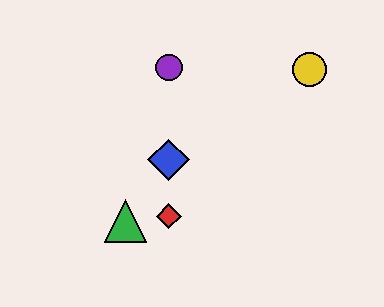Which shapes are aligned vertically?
The red diamond, the blue diamond, the purple circle are aligned vertically.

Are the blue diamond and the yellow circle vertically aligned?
No, the blue diamond is at x≈169 and the yellow circle is at x≈310.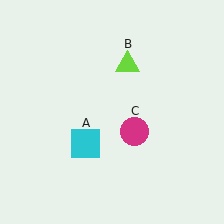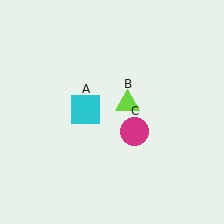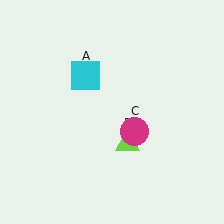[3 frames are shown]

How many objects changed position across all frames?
2 objects changed position: cyan square (object A), lime triangle (object B).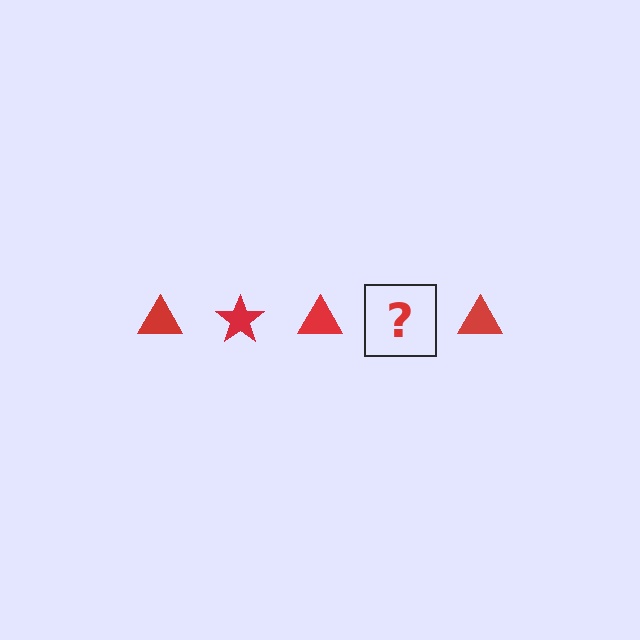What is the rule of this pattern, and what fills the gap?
The rule is that the pattern cycles through triangle, star shapes in red. The gap should be filled with a red star.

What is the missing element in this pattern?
The missing element is a red star.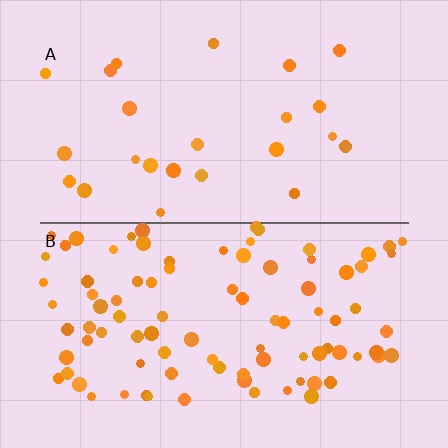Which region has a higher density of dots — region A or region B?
B (the bottom).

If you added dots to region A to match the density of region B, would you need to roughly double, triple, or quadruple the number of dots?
Approximately quadruple.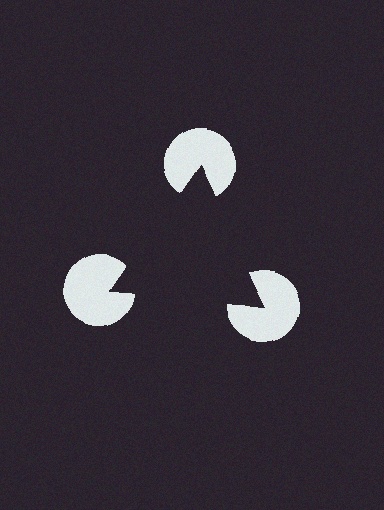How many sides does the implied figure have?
3 sides.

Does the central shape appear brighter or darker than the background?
It typically appears slightly darker than the background, even though no actual brightness change is drawn.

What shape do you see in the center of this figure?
An illusory triangle — its edges are inferred from the aligned wedge cuts in the pac-man discs, not physically drawn.